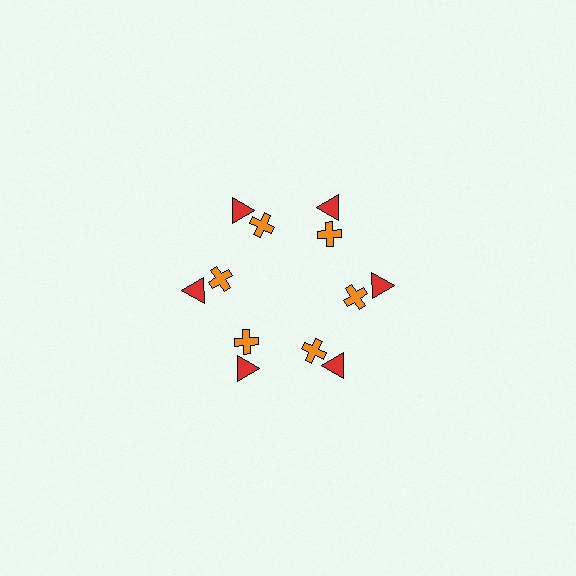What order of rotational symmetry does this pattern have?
This pattern has 6-fold rotational symmetry.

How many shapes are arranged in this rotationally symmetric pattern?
There are 12 shapes, arranged in 6 groups of 2.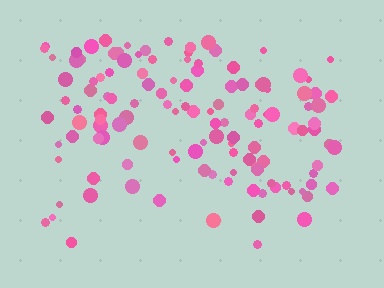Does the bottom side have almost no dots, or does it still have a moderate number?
Still a moderate number, just noticeably fewer than the top.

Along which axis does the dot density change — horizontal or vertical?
Vertical.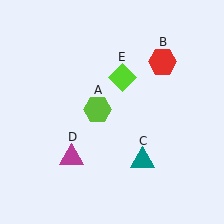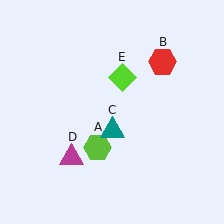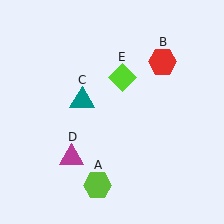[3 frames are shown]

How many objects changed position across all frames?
2 objects changed position: lime hexagon (object A), teal triangle (object C).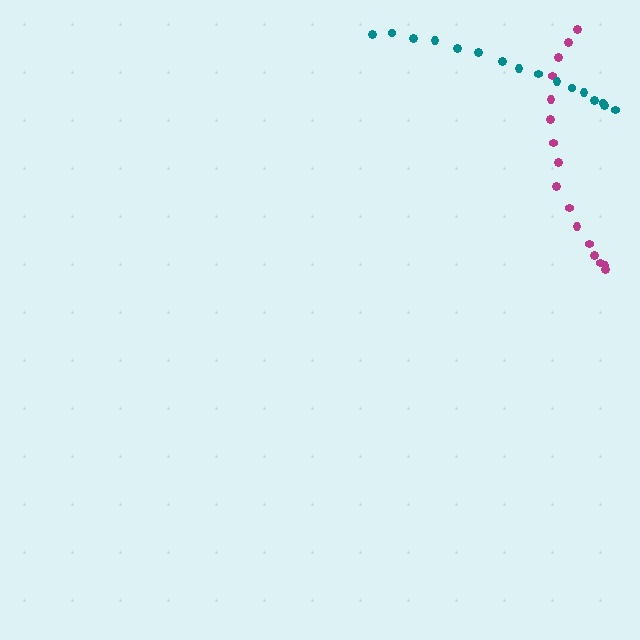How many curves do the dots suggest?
There are 2 distinct paths.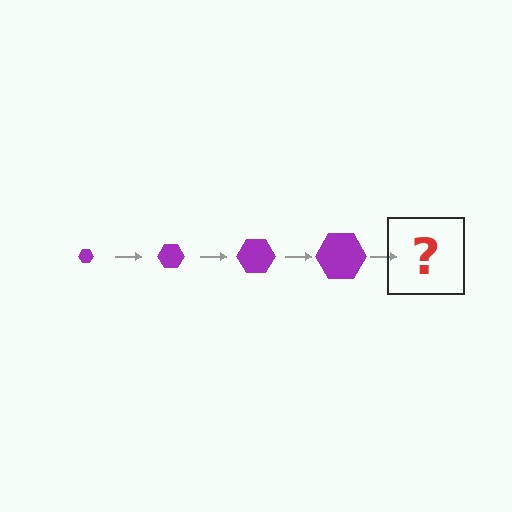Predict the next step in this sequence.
The next step is a purple hexagon, larger than the previous one.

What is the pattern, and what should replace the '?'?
The pattern is that the hexagon gets progressively larger each step. The '?' should be a purple hexagon, larger than the previous one.